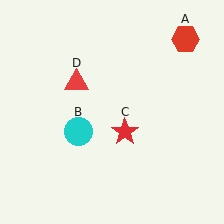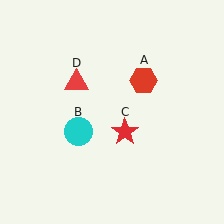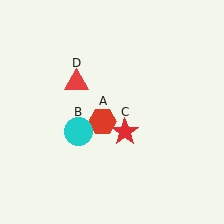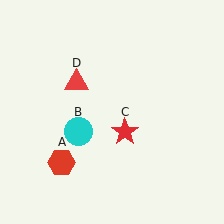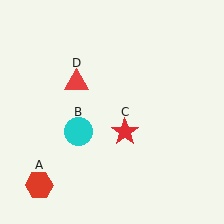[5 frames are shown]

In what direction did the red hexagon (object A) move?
The red hexagon (object A) moved down and to the left.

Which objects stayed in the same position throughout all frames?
Cyan circle (object B) and red star (object C) and red triangle (object D) remained stationary.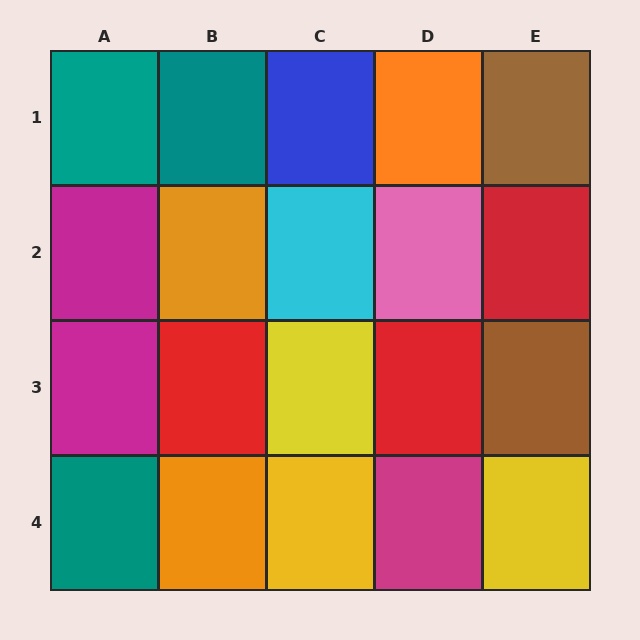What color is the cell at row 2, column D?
Pink.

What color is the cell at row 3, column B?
Red.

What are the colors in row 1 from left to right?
Teal, teal, blue, orange, brown.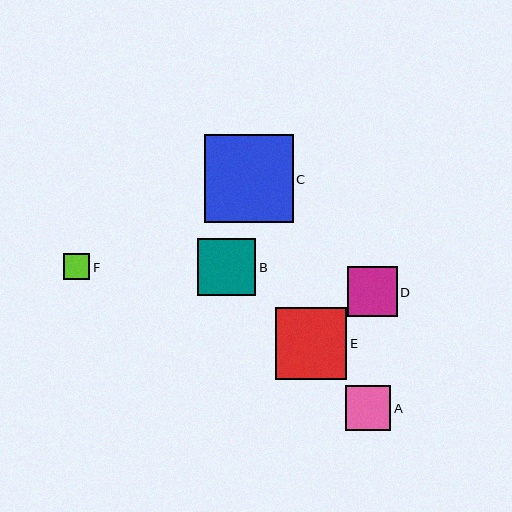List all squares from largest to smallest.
From largest to smallest: C, E, B, D, A, F.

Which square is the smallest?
Square F is the smallest with a size of approximately 26 pixels.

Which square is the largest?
Square C is the largest with a size of approximately 89 pixels.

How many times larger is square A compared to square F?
Square A is approximately 1.7 times the size of square F.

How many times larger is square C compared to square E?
Square C is approximately 1.2 times the size of square E.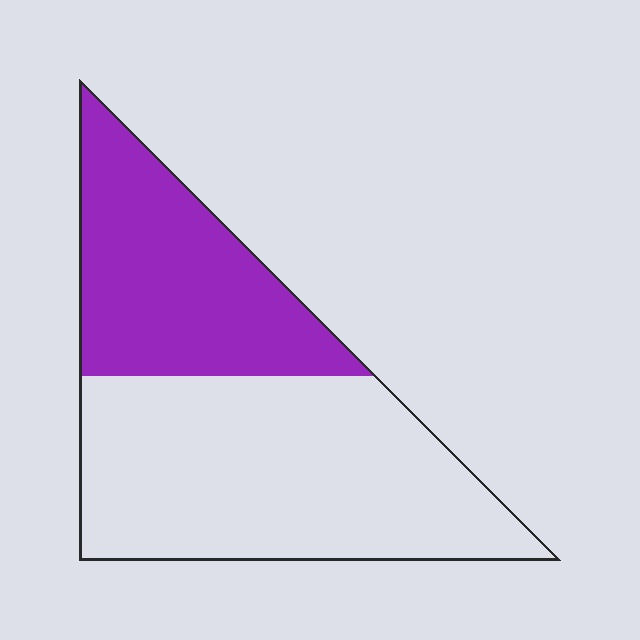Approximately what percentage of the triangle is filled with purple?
Approximately 40%.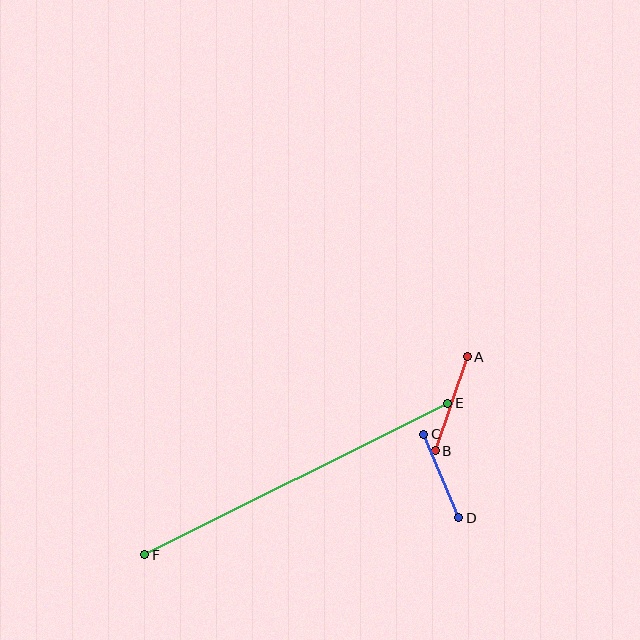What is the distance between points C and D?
The distance is approximately 90 pixels.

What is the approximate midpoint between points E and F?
The midpoint is at approximately (296, 479) pixels.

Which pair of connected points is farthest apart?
Points E and F are farthest apart.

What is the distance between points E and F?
The distance is approximately 339 pixels.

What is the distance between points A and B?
The distance is approximately 100 pixels.